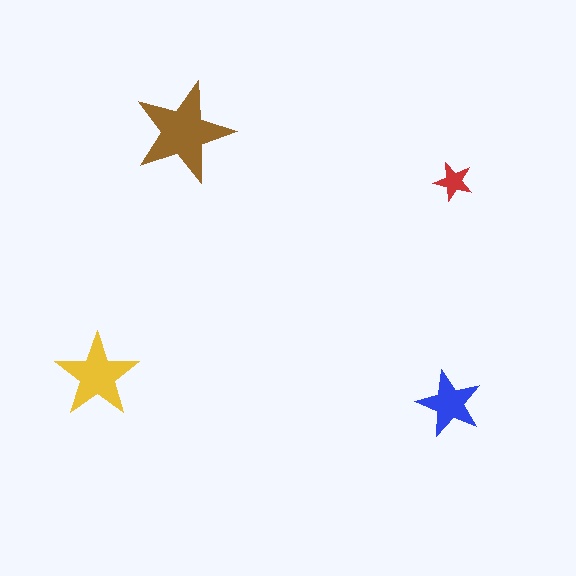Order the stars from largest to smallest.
the brown one, the yellow one, the blue one, the red one.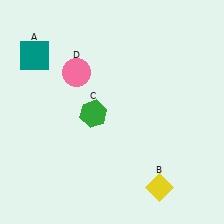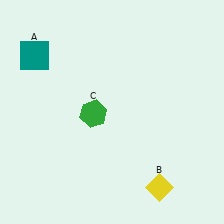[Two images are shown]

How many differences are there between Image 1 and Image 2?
There is 1 difference between the two images.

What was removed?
The pink circle (D) was removed in Image 2.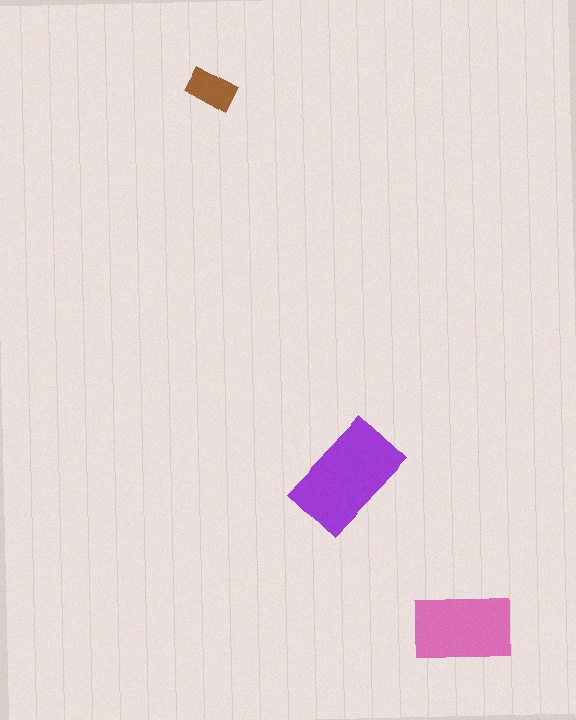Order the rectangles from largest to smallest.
the purple one, the pink one, the brown one.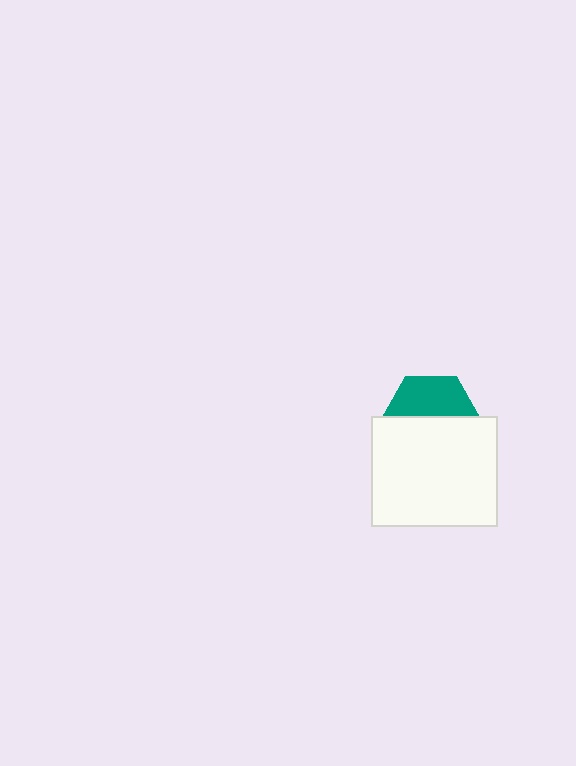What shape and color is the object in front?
The object in front is a white rectangle.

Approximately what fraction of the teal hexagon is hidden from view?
Roughly 56% of the teal hexagon is hidden behind the white rectangle.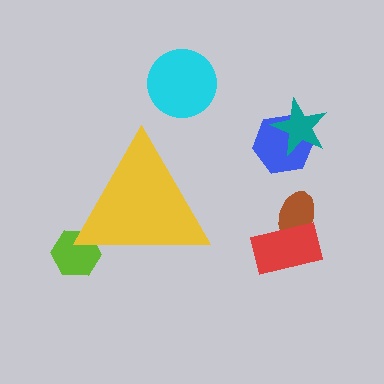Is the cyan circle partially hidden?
No, the cyan circle is fully visible.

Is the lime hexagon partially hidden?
Yes, the lime hexagon is partially hidden behind the yellow triangle.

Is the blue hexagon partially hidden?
No, the blue hexagon is fully visible.